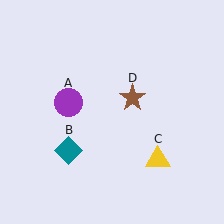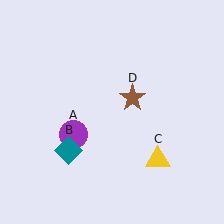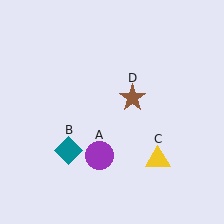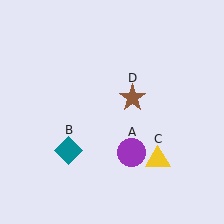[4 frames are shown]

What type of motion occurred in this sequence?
The purple circle (object A) rotated counterclockwise around the center of the scene.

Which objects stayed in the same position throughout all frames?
Teal diamond (object B) and yellow triangle (object C) and brown star (object D) remained stationary.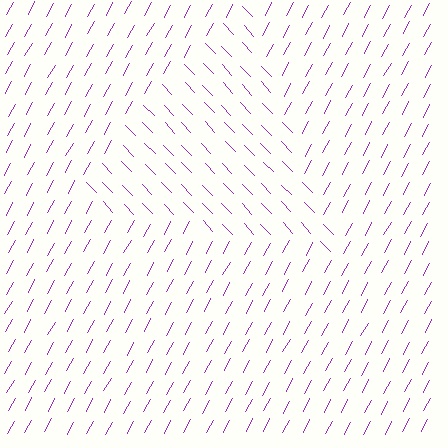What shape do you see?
I see a triangle.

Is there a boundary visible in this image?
Yes, there is a texture boundary formed by a change in line orientation.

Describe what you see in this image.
The image is filled with small purple line segments. A triangle region in the image has lines oriented differently from the surrounding lines, creating a visible texture boundary.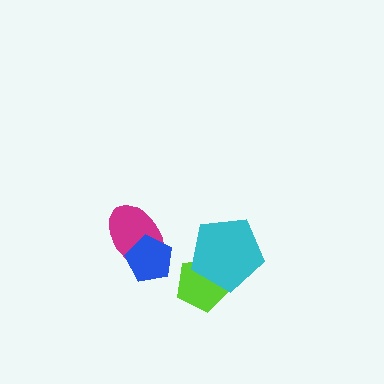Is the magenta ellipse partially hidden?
Yes, it is partially covered by another shape.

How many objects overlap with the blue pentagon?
1 object overlaps with the blue pentagon.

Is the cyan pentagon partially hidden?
No, no other shape covers it.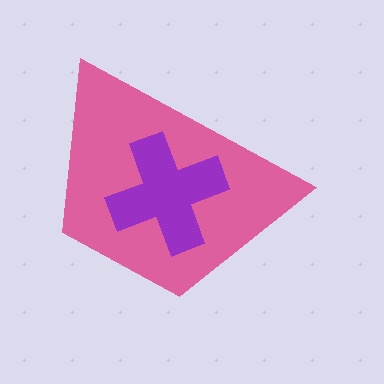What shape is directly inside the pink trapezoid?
The purple cross.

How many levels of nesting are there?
2.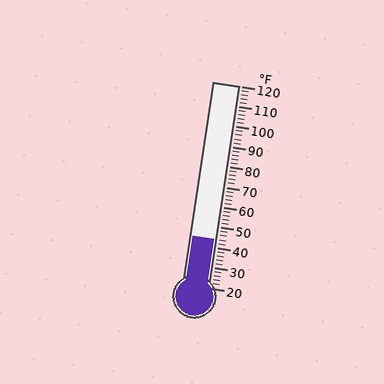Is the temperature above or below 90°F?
The temperature is below 90°F.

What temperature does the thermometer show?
The thermometer shows approximately 44°F.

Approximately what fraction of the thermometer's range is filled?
The thermometer is filled to approximately 25% of its range.